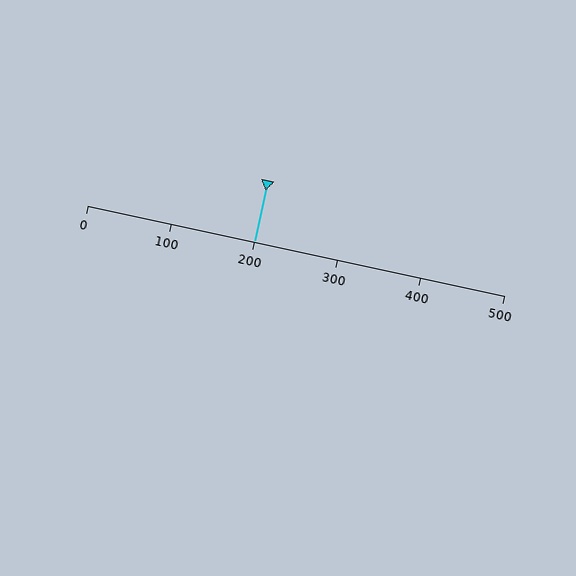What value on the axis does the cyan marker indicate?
The marker indicates approximately 200.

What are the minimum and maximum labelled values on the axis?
The axis runs from 0 to 500.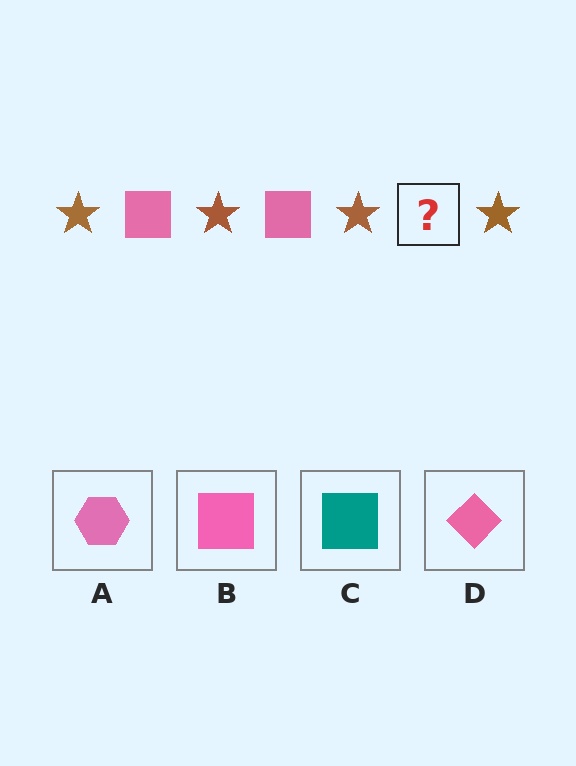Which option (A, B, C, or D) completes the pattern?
B.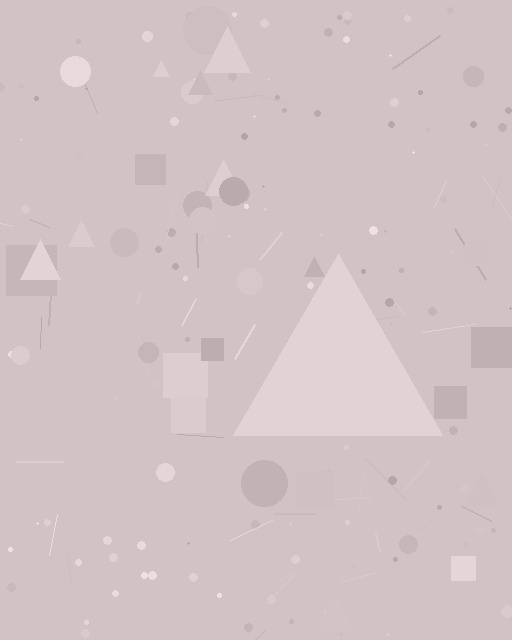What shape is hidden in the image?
A triangle is hidden in the image.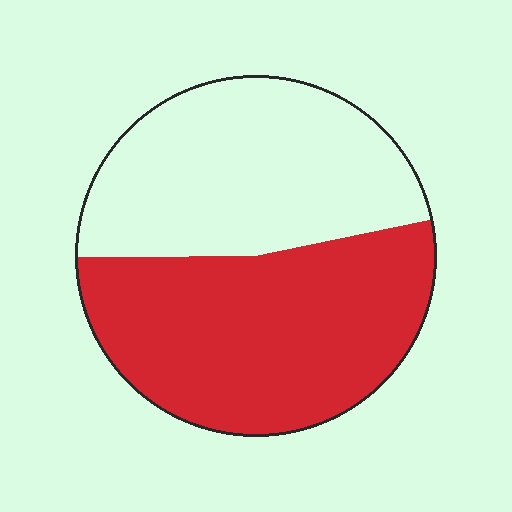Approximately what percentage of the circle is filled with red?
Approximately 55%.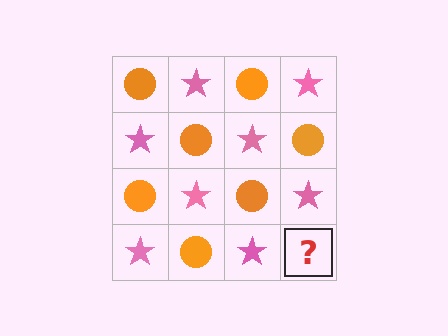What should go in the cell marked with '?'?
The missing cell should contain an orange circle.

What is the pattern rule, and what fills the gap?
The rule is that it alternates orange circle and pink star in a checkerboard pattern. The gap should be filled with an orange circle.